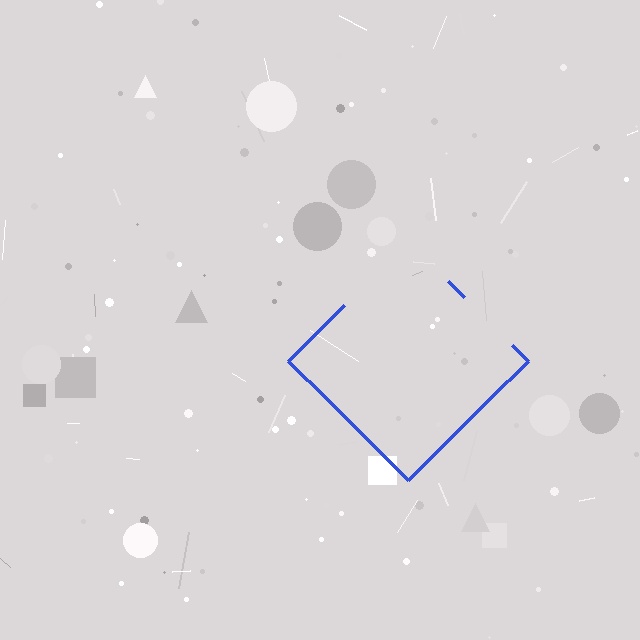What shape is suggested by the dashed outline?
The dashed outline suggests a diamond.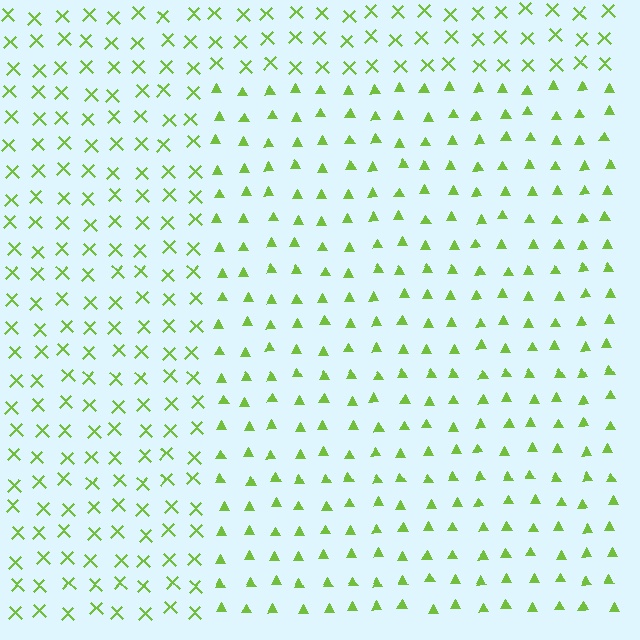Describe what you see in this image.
The image is filled with small lime elements arranged in a uniform grid. A rectangle-shaped region contains triangles, while the surrounding area contains X marks. The boundary is defined purely by the change in element shape.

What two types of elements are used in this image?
The image uses triangles inside the rectangle region and X marks outside it.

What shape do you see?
I see a rectangle.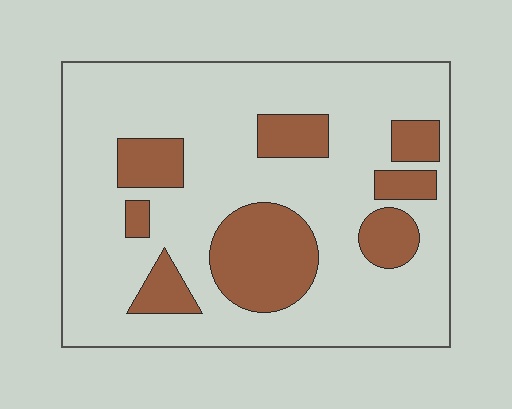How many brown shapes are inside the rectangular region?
8.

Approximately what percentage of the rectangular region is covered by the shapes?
Approximately 25%.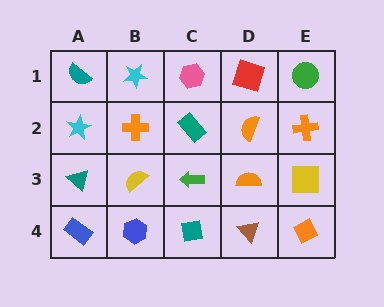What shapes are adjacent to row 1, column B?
An orange cross (row 2, column B), a teal semicircle (row 1, column A), a pink hexagon (row 1, column C).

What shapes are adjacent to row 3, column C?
A teal rectangle (row 2, column C), a teal square (row 4, column C), a yellow semicircle (row 3, column B), an orange semicircle (row 3, column D).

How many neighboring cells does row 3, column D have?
4.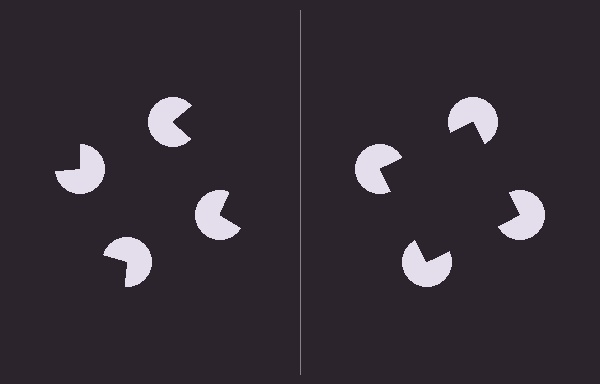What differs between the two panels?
The pac-man discs are positioned identically on both sides; only the wedge orientations differ. On the right they align to a square; on the left they are misaligned.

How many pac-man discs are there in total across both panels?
8 — 4 on each side.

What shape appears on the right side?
An illusory square.